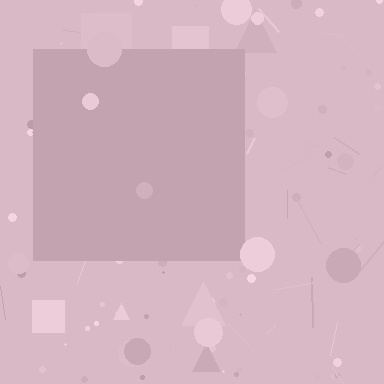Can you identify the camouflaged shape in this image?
The camouflaged shape is a square.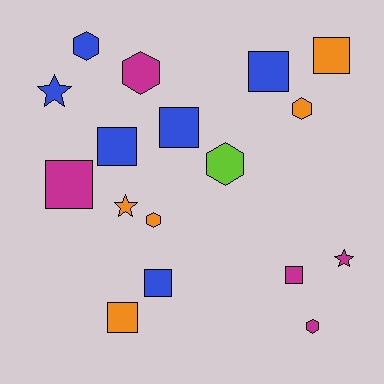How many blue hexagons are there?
There is 1 blue hexagon.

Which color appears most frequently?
Blue, with 6 objects.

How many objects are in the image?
There are 17 objects.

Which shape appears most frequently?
Square, with 8 objects.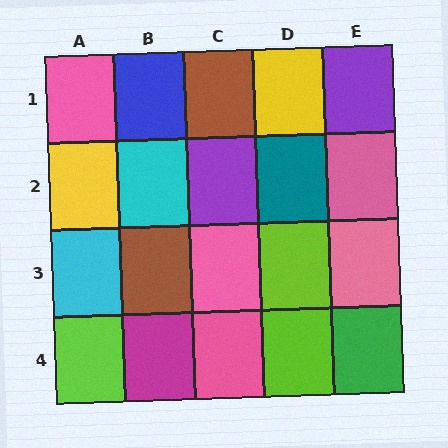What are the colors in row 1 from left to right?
Pink, blue, brown, yellow, purple.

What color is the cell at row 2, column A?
Yellow.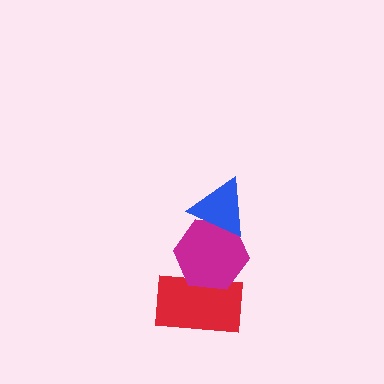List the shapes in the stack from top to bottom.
From top to bottom: the blue triangle, the magenta hexagon, the red rectangle.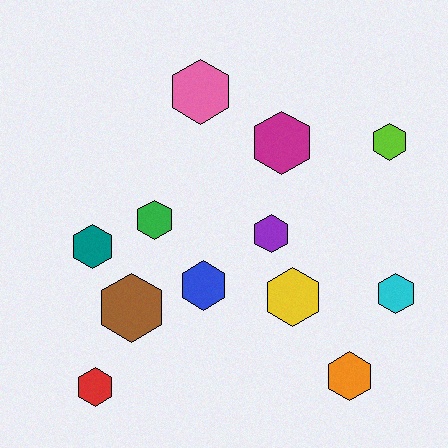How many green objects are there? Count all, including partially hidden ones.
There is 1 green object.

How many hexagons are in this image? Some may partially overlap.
There are 12 hexagons.